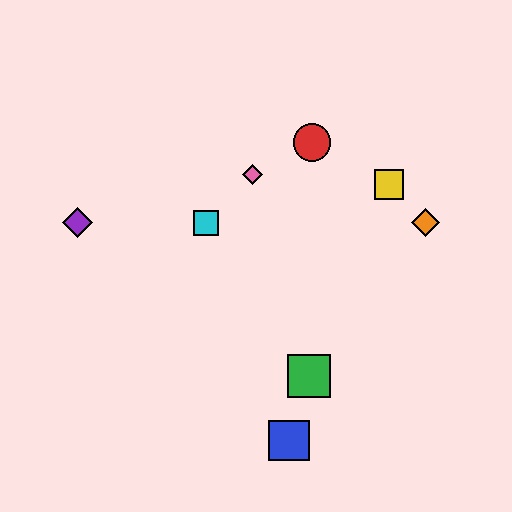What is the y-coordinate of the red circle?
The red circle is at y≈142.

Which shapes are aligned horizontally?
The purple diamond, the orange diamond, the cyan square are aligned horizontally.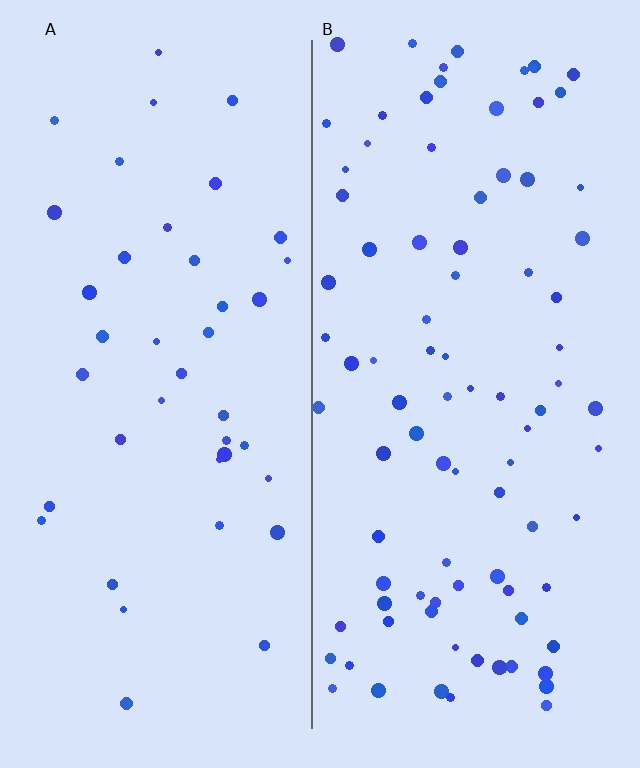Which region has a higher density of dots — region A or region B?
B (the right).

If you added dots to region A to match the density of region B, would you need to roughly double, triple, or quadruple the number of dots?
Approximately double.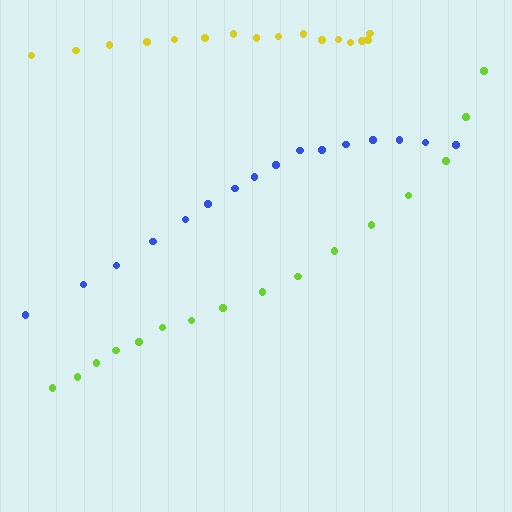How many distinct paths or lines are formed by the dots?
There are 3 distinct paths.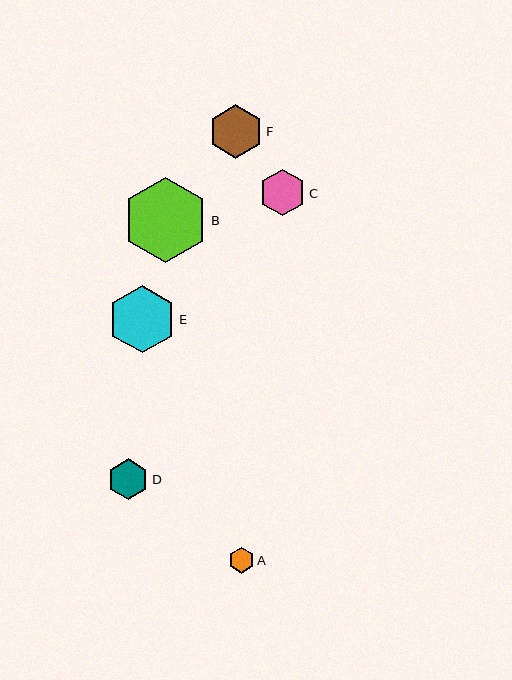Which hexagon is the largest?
Hexagon B is the largest with a size of approximately 85 pixels.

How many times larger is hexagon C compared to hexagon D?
Hexagon C is approximately 1.1 times the size of hexagon D.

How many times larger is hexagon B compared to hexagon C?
Hexagon B is approximately 1.8 times the size of hexagon C.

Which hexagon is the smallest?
Hexagon A is the smallest with a size of approximately 26 pixels.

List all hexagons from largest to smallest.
From largest to smallest: B, E, F, C, D, A.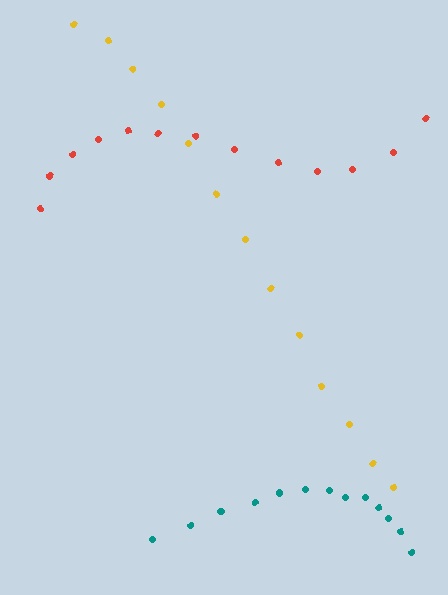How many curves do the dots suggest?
There are 3 distinct paths.